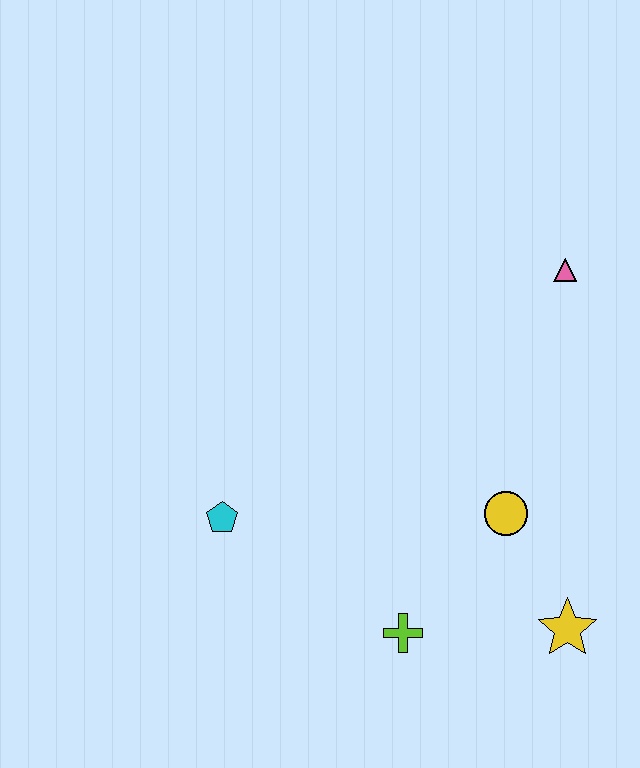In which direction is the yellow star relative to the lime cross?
The yellow star is to the right of the lime cross.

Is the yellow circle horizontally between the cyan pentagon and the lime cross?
No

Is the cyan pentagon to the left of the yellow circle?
Yes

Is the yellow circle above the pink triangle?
No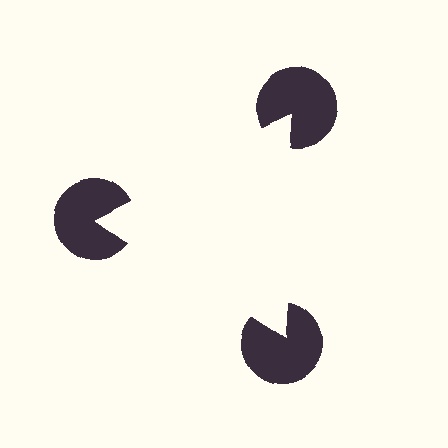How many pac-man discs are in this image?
There are 3 — one at each vertex of the illusory triangle.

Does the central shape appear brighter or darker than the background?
It typically appears slightly brighter than the background, even though no actual brightness change is drawn.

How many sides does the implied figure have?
3 sides.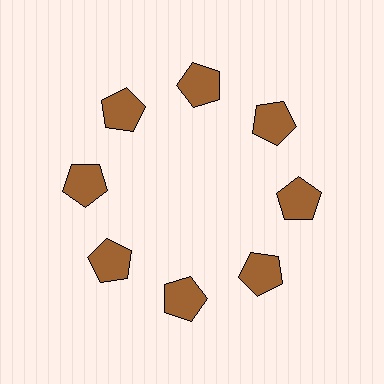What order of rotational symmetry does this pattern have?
This pattern has 8-fold rotational symmetry.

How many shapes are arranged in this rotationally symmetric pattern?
There are 8 shapes, arranged in 8 groups of 1.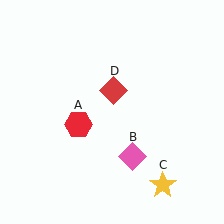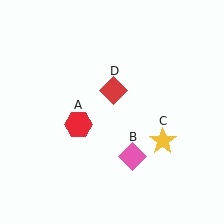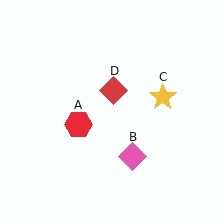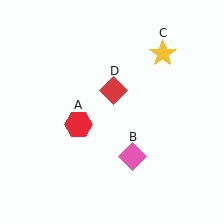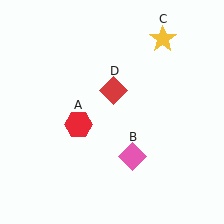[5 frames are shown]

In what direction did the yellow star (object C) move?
The yellow star (object C) moved up.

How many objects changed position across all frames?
1 object changed position: yellow star (object C).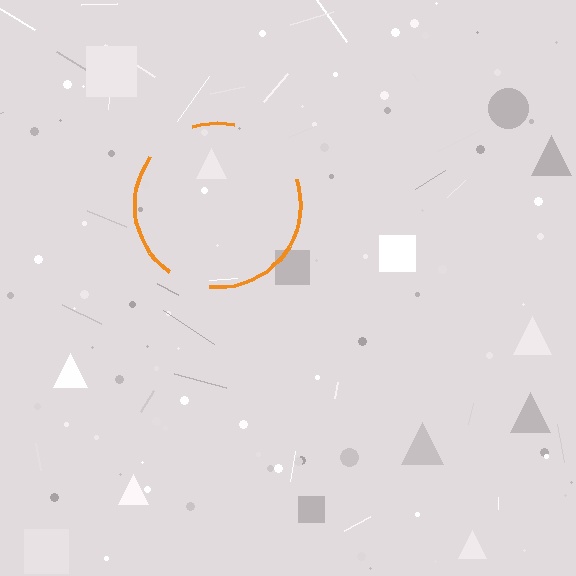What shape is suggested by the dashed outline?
The dashed outline suggests a circle.